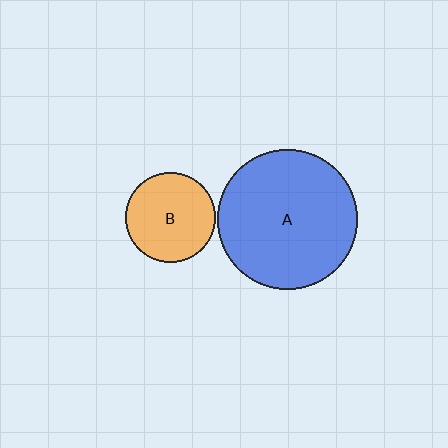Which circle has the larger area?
Circle A (blue).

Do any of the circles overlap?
No, none of the circles overlap.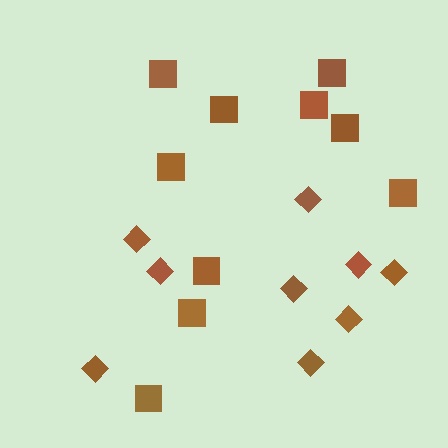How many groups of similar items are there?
There are 2 groups: one group of diamonds (9) and one group of squares (10).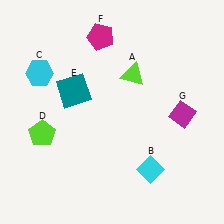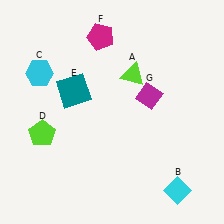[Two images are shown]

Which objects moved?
The objects that moved are: the cyan diamond (B), the magenta diamond (G).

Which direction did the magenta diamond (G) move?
The magenta diamond (G) moved left.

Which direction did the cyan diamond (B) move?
The cyan diamond (B) moved right.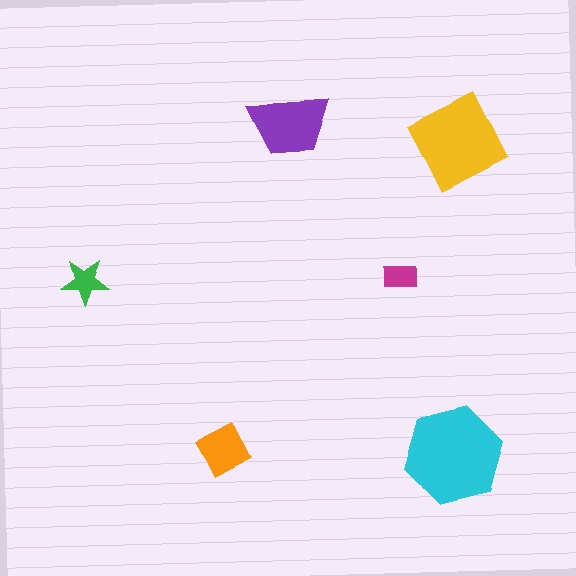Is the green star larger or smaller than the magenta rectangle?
Larger.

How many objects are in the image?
There are 6 objects in the image.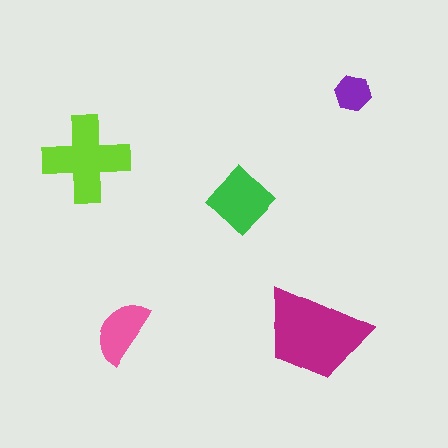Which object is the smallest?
The purple hexagon.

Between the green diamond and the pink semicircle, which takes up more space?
The green diamond.